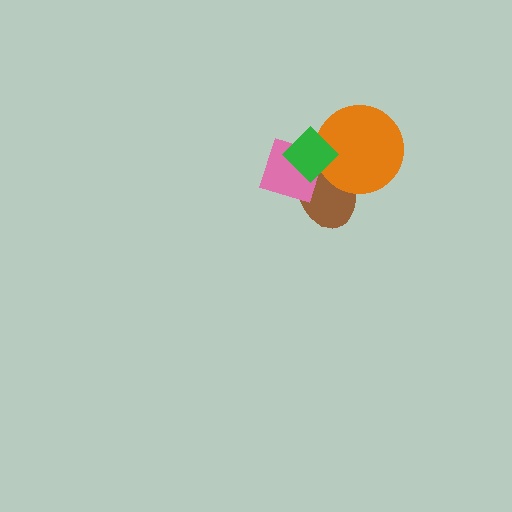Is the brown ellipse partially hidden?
Yes, it is partially covered by another shape.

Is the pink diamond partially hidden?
Yes, it is partially covered by another shape.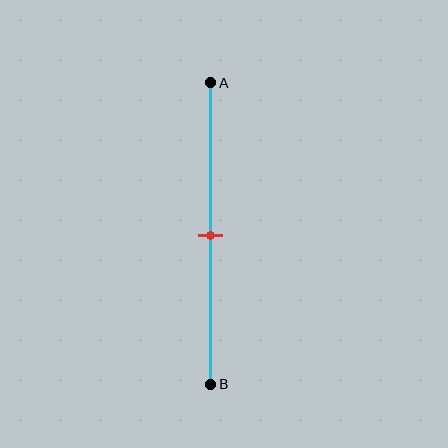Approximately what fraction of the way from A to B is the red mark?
The red mark is approximately 50% of the way from A to B.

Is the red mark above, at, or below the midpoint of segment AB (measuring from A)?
The red mark is approximately at the midpoint of segment AB.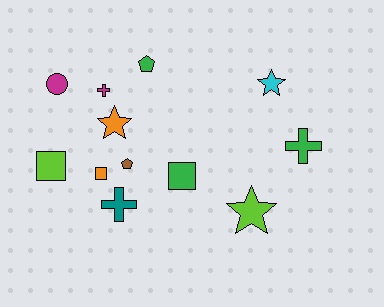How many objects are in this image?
There are 12 objects.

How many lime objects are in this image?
There are 2 lime objects.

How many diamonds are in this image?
There are no diamonds.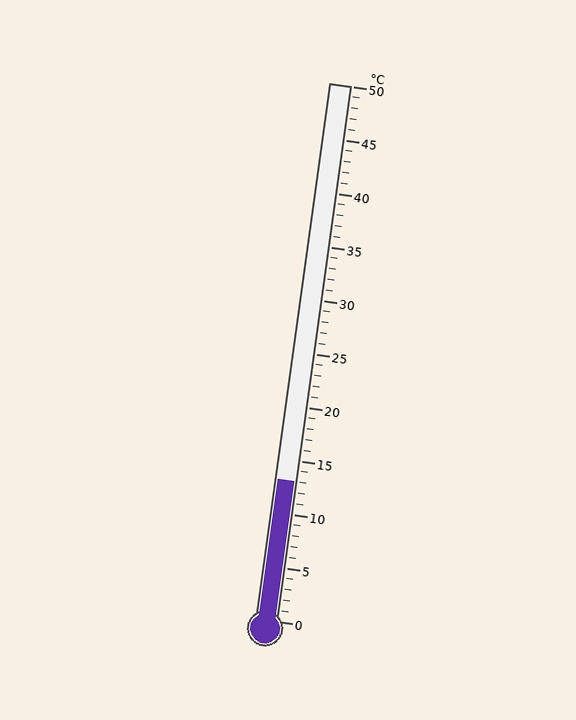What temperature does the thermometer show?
The thermometer shows approximately 13°C.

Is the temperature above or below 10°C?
The temperature is above 10°C.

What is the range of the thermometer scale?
The thermometer scale ranges from 0°C to 50°C.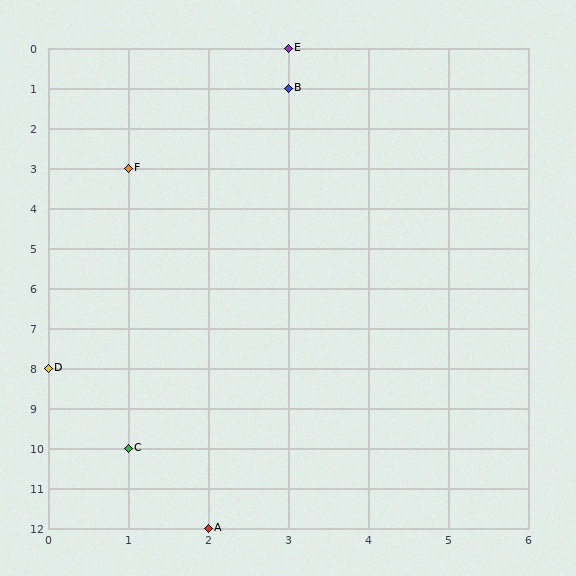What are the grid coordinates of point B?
Point B is at grid coordinates (3, 1).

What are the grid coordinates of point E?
Point E is at grid coordinates (3, 0).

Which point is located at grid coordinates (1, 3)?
Point F is at (1, 3).